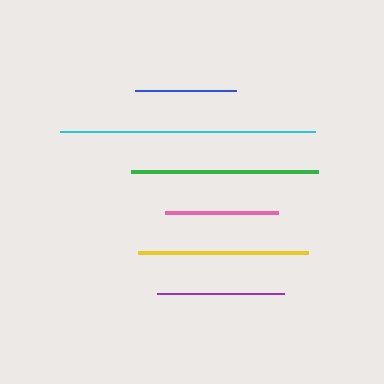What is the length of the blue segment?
The blue segment is approximately 102 pixels long.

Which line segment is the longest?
The cyan line is the longest at approximately 255 pixels.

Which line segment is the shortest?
The blue line is the shortest at approximately 102 pixels.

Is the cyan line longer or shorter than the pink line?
The cyan line is longer than the pink line.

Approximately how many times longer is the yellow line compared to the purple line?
The yellow line is approximately 1.3 times the length of the purple line.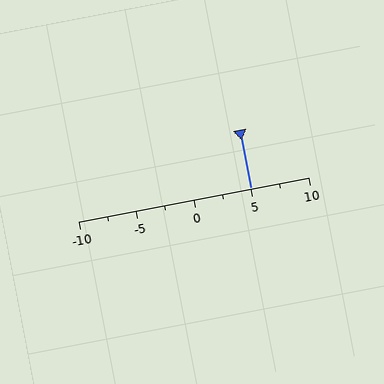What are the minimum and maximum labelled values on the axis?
The axis runs from -10 to 10.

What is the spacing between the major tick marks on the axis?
The major ticks are spaced 5 apart.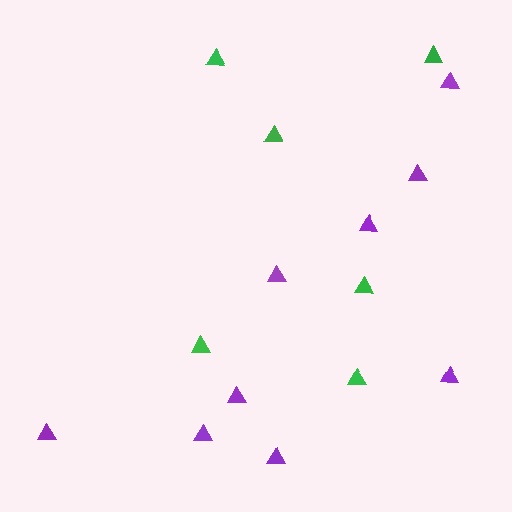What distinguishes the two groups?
There are 2 groups: one group of purple triangles (9) and one group of green triangles (6).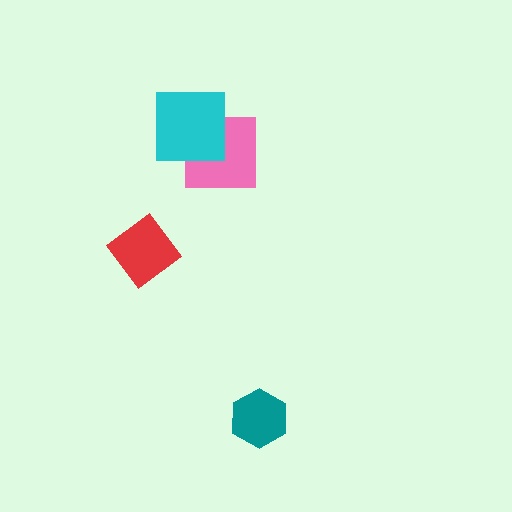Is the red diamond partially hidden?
No, no other shape covers it.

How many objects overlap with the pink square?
1 object overlaps with the pink square.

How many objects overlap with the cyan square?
1 object overlaps with the cyan square.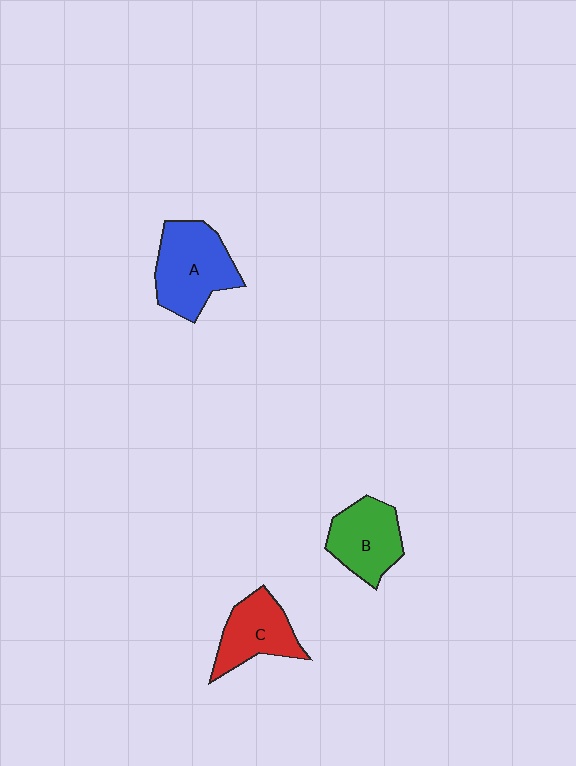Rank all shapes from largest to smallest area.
From largest to smallest: A (blue), B (green), C (red).